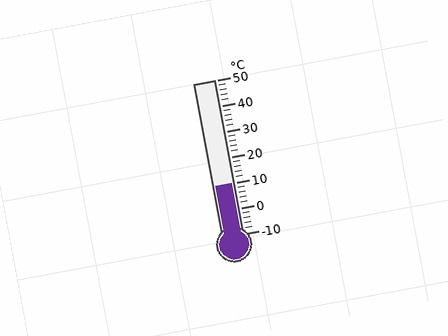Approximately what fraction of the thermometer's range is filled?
The thermometer is filled to approximately 35% of its range.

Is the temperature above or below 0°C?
The temperature is above 0°C.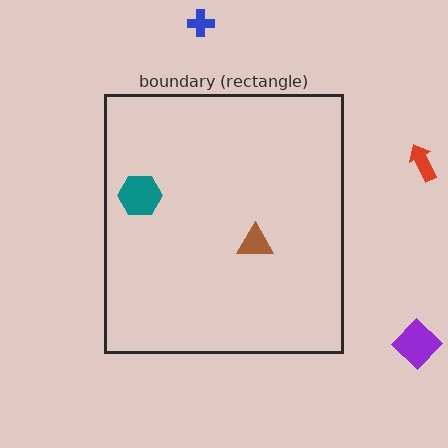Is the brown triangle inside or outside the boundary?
Inside.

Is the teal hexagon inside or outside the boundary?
Inside.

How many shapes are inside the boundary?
2 inside, 3 outside.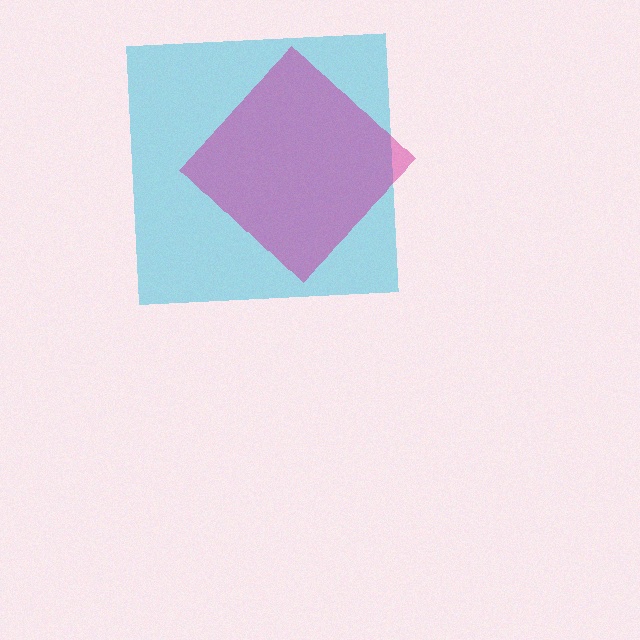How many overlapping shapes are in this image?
There are 2 overlapping shapes in the image.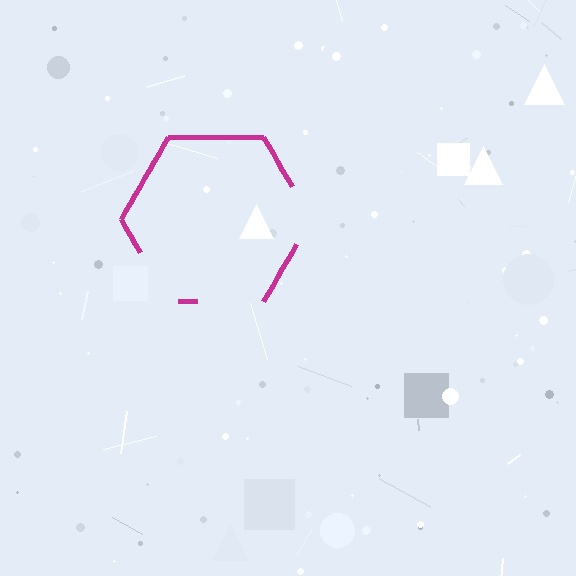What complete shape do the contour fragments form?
The contour fragments form a hexagon.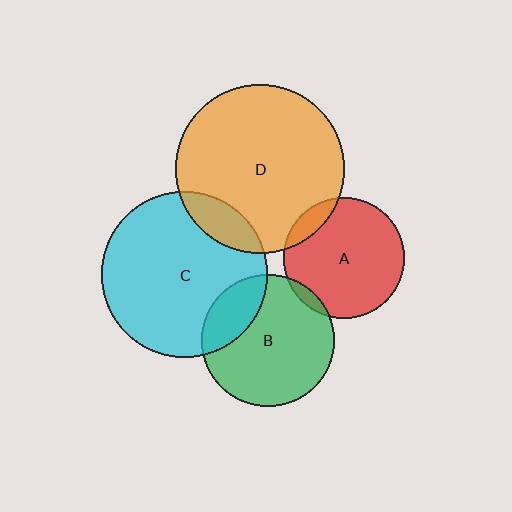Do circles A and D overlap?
Yes.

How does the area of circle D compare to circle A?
Approximately 1.9 times.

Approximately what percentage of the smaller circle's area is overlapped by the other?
Approximately 10%.